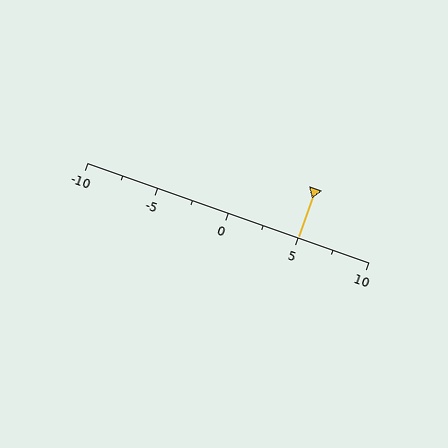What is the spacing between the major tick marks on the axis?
The major ticks are spaced 5 apart.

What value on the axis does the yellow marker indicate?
The marker indicates approximately 5.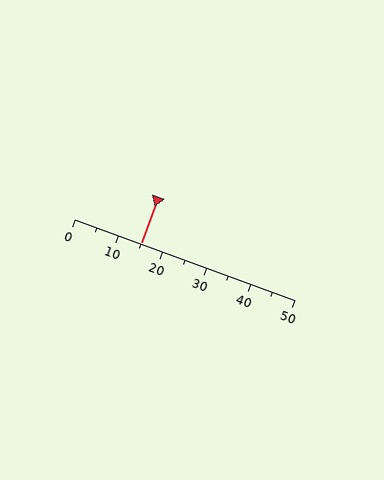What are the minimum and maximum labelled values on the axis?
The axis runs from 0 to 50.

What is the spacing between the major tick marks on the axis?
The major ticks are spaced 10 apart.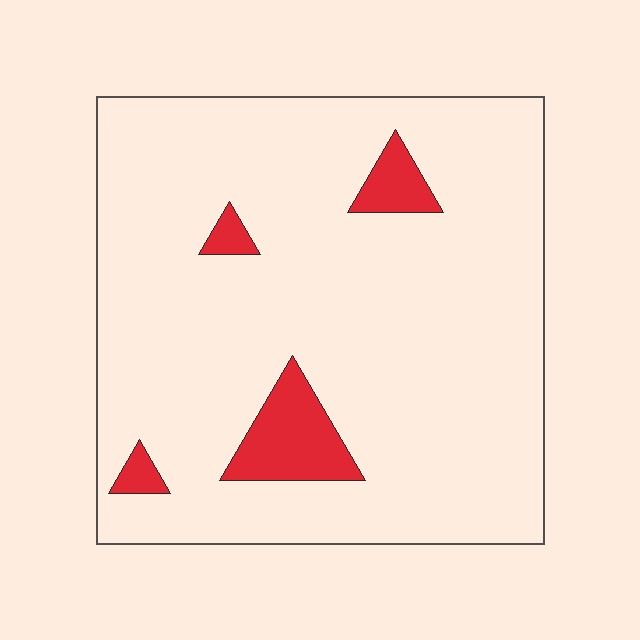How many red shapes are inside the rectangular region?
4.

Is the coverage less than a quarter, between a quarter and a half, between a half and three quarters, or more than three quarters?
Less than a quarter.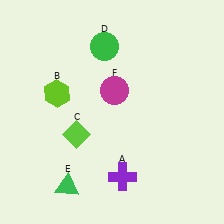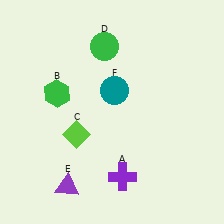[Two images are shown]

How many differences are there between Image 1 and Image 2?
There are 3 differences between the two images.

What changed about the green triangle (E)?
In Image 1, E is green. In Image 2, it changed to purple.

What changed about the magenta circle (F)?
In Image 1, F is magenta. In Image 2, it changed to teal.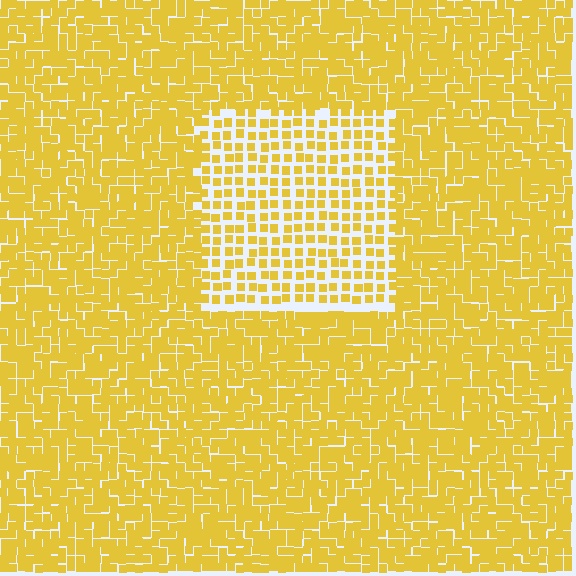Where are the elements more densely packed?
The elements are more densely packed outside the rectangle boundary.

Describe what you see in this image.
The image contains small yellow elements arranged at two different densities. A rectangle-shaped region is visible where the elements are less densely packed than the surrounding area.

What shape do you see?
I see a rectangle.